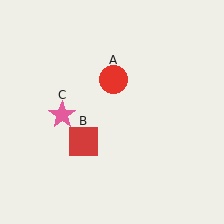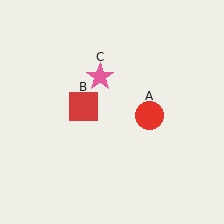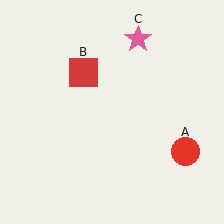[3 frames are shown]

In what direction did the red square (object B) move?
The red square (object B) moved up.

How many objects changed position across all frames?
3 objects changed position: red circle (object A), red square (object B), pink star (object C).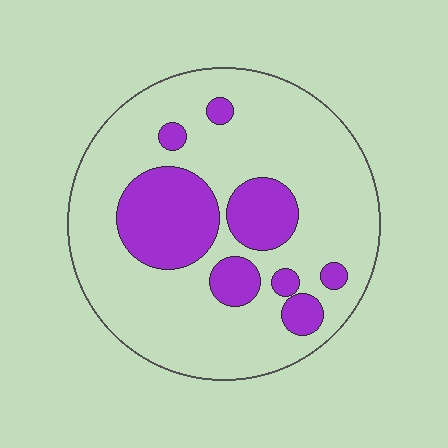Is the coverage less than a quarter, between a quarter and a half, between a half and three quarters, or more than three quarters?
Less than a quarter.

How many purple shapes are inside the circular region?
8.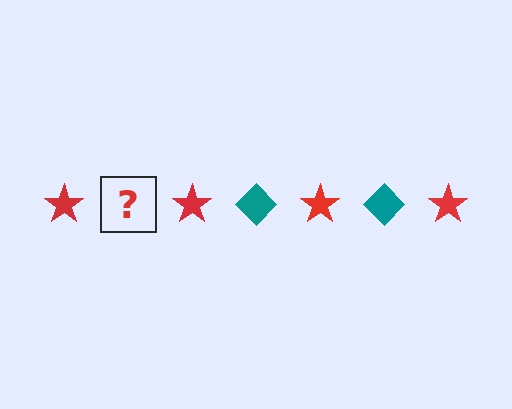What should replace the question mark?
The question mark should be replaced with a teal diamond.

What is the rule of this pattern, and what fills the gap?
The rule is that the pattern alternates between red star and teal diamond. The gap should be filled with a teal diamond.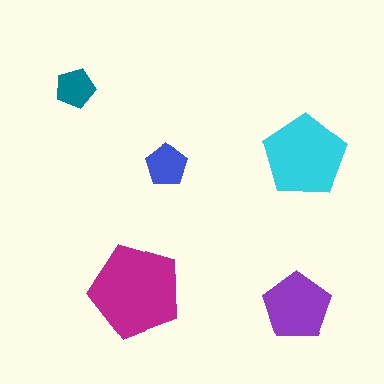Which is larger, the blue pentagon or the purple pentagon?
The purple one.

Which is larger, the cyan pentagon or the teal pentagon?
The cyan one.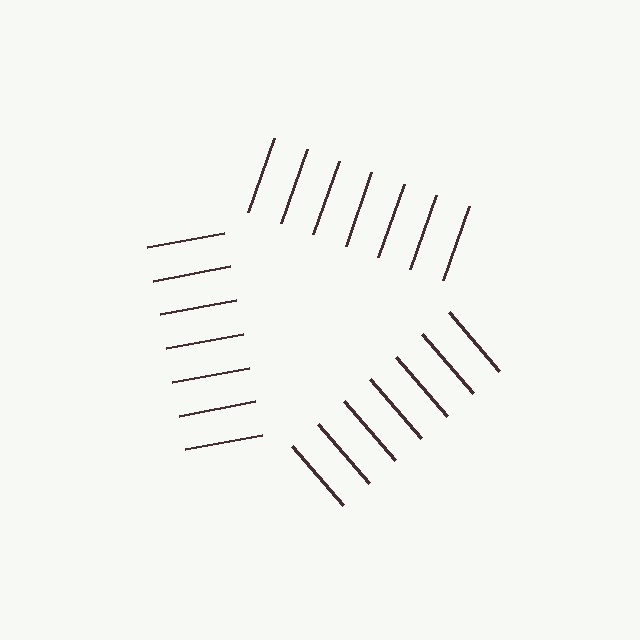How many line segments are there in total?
21 — 7 along each of the 3 edges.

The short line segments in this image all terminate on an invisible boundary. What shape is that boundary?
An illusory triangle — the line segments terminate on its edges but no continuous stroke is drawn.